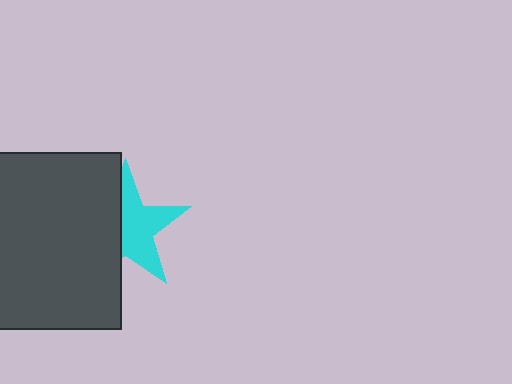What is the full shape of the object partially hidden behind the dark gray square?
The partially hidden object is a cyan star.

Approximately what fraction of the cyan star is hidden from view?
Roughly 43% of the cyan star is hidden behind the dark gray square.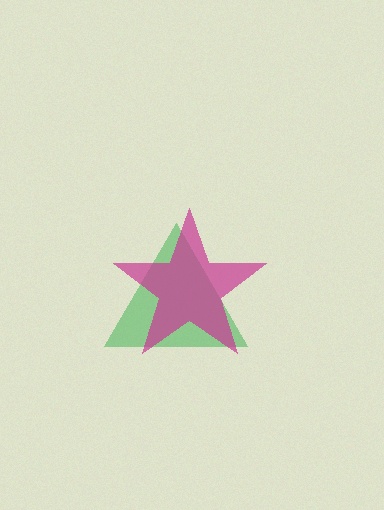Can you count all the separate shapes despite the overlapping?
Yes, there are 2 separate shapes.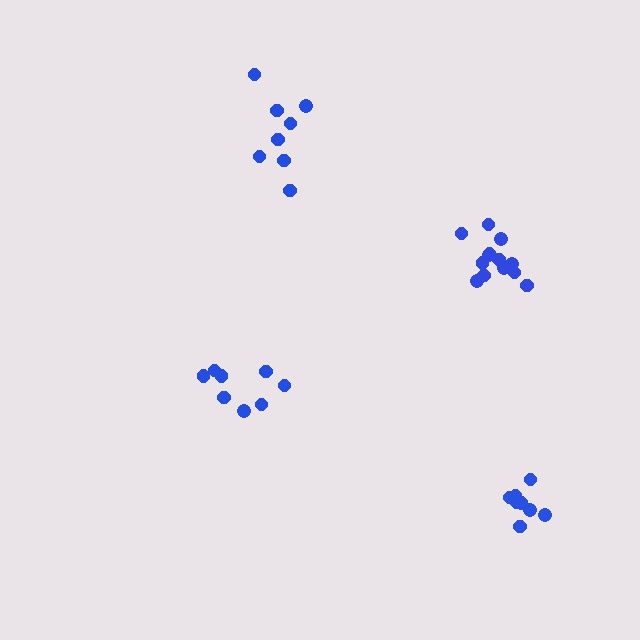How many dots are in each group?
Group 1: 13 dots, Group 2: 8 dots, Group 3: 8 dots, Group 4: 8 dots (37 total).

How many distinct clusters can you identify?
There are 4 distinct clusters.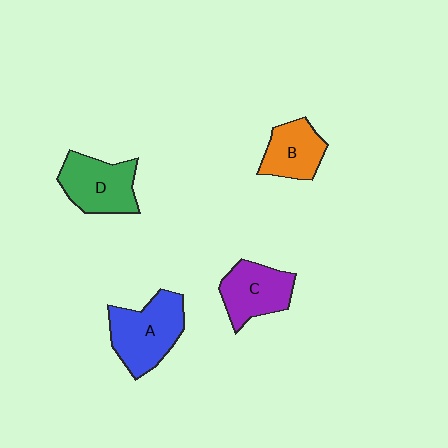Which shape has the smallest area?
Shape B (orange).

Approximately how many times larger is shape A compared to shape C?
Approximately 1.3 times.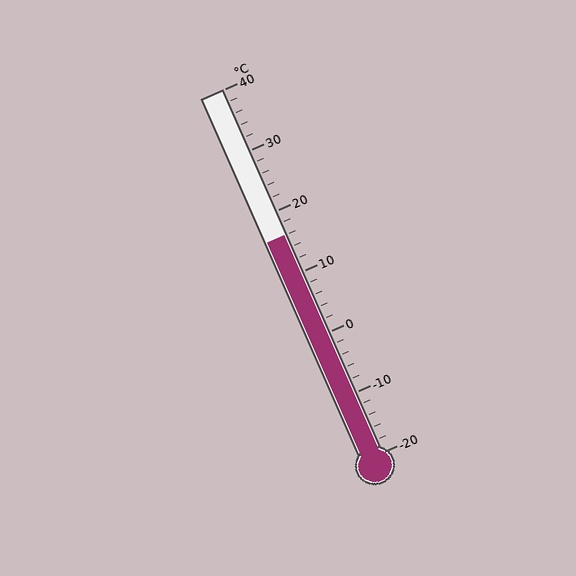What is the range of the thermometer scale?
The thermometer scale ranges from -20°C to 40°C.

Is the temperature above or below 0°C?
The temperature is above 0°C.